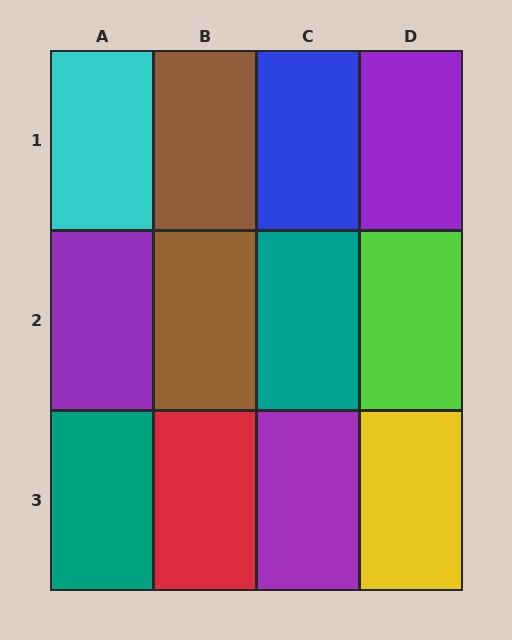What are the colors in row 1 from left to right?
Cyan, brown, blue, purple.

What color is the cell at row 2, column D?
Lime.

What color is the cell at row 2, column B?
Brown.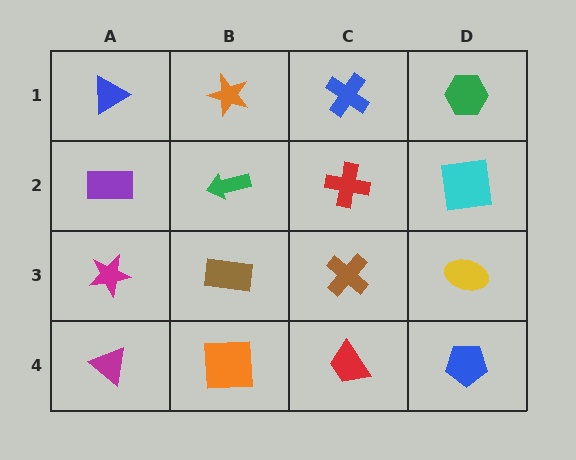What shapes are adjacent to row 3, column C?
A red cross (row 2, column C), a red trapezoid (row 4, column C), a brown rectangle (row 3, column B), a yellow ellipse (row 3, column D).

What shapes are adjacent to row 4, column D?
A yellow ellipse (row 3, column D), a red trapezoid (row 4, column C).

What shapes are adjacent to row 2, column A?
A blue triangle (row 1, column A), a magenta star (row 3, column A), a green arrow (row 2, column B).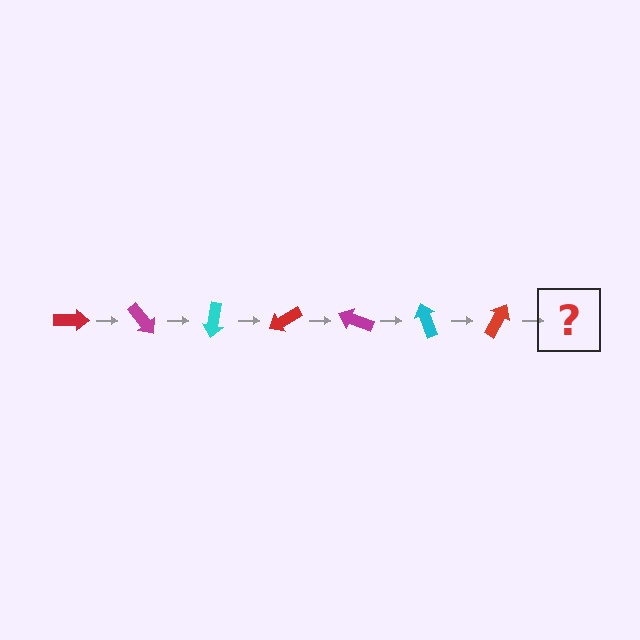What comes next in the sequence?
The next element should be a magenta arrow, rotated 350 degrees from the start.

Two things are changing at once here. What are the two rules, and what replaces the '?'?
The two rules are that it rotates 50 degrees each step and the color cycles through red, magenta, and cyan. The '?' should be a magenta arrow, rotated 350 degrees from the start.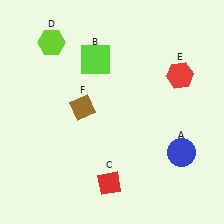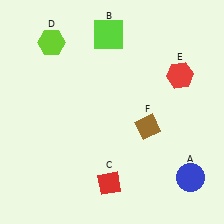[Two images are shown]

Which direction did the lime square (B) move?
The lime square (B) moved up.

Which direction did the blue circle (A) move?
The blue circle (A) moved down.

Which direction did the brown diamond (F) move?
The brown diamond (F) moved right.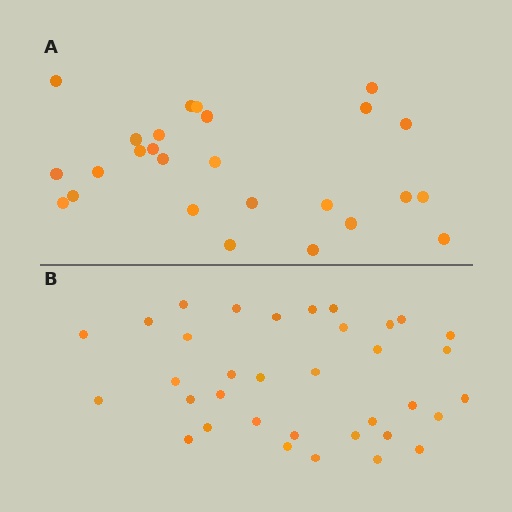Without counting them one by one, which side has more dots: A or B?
Region B (the bottom region) has more dots.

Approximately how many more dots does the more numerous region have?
Region B has roughly 8 or so more dots than region A.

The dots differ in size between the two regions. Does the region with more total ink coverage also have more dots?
No. Region A has more total ink coverage because its dots are larger, but region B actually contains more individual dots. Total area can be misleading — the number of items is what matters here.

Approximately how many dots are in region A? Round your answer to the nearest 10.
About 30 dots. (The exact count is 26, which rounds to 30.)